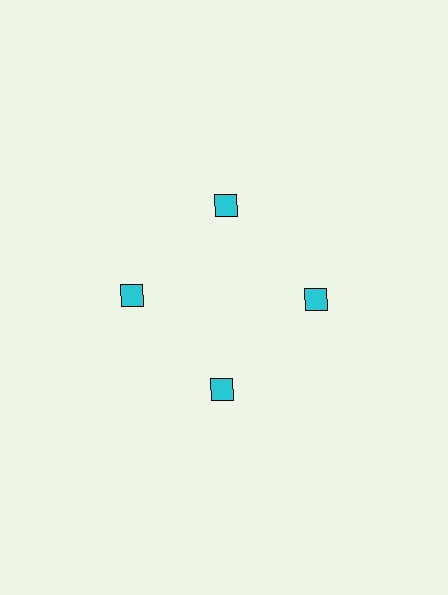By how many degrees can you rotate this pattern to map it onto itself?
The pattern maps onto itself every 90 degrees of rotation.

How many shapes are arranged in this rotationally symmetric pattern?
There are 4 shapes, arranged in 4 groups of 1.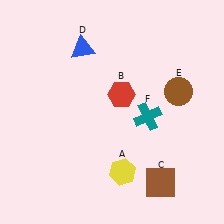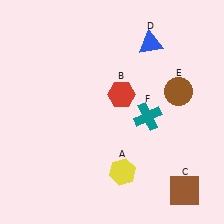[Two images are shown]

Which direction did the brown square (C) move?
The brown square (C) moved right.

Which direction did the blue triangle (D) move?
The blue triangle (D) moved right.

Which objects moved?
The objects that moved are: the brown square (C), the blue triangle (D).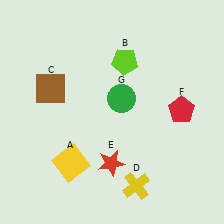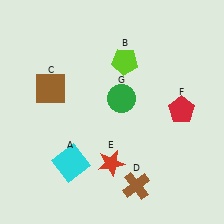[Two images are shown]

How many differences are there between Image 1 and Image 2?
There are 2 differences between the two images.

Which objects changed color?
A changed from yellow to cyan. D changed from yellow to brown.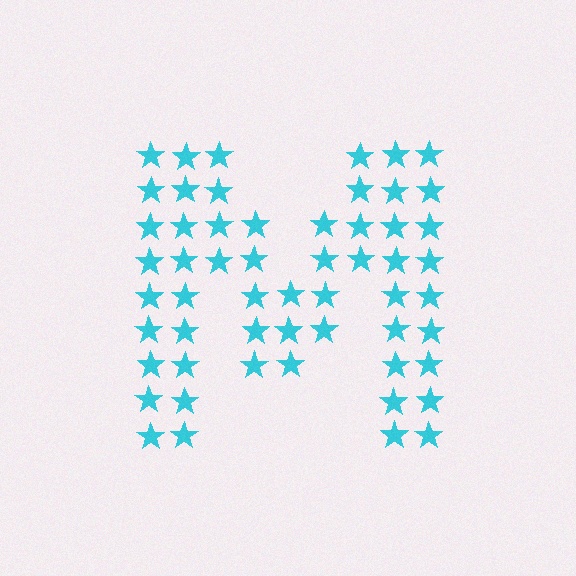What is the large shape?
The large shape is the letter M.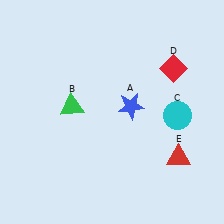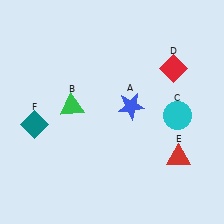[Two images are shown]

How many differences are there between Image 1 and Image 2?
There is 1 difference between the two images.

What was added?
A teal diamond (F) was added in Image 2.